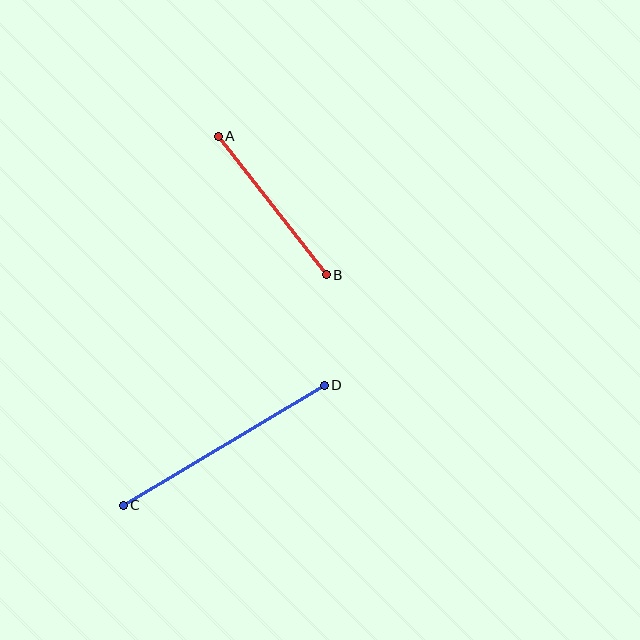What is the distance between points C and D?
The distance is approximately 234 pixels.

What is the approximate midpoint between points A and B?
The midpoint is at approximately (272, 206) pixels.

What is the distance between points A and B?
The distance is approximately 176 pixels.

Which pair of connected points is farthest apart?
Points C and D are farthest apart.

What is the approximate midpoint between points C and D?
The midpoint is at approximately (224, 445) pixels.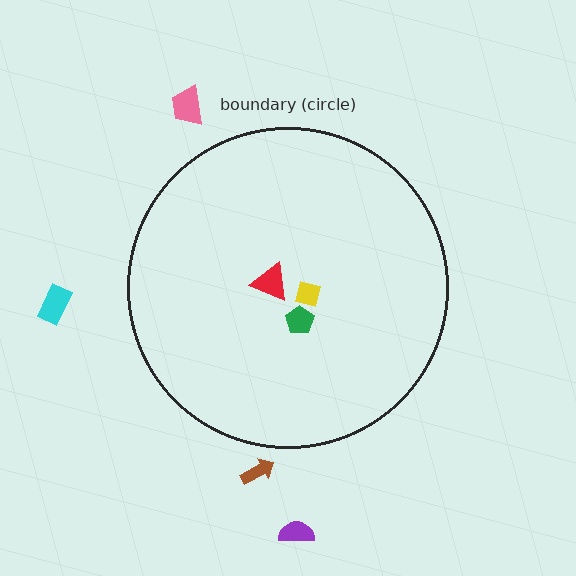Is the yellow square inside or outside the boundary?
Inside.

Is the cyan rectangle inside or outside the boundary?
Outside.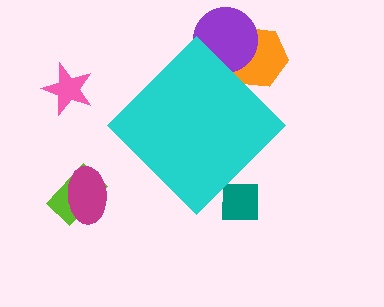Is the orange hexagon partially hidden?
Yes, the orange hexagon is partially hidden behind the cyan diamond.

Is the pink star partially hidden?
No, the pink star is fully visible.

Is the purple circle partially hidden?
Yes, the purple circle is partially hidden behind the cyan diamond.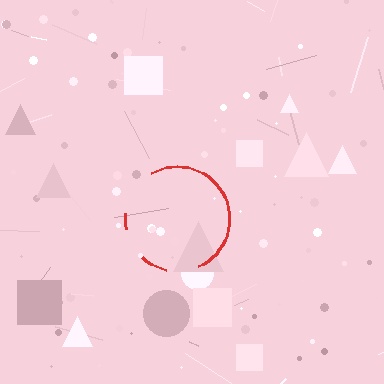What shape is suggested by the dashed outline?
The dashed outline suggests a circle.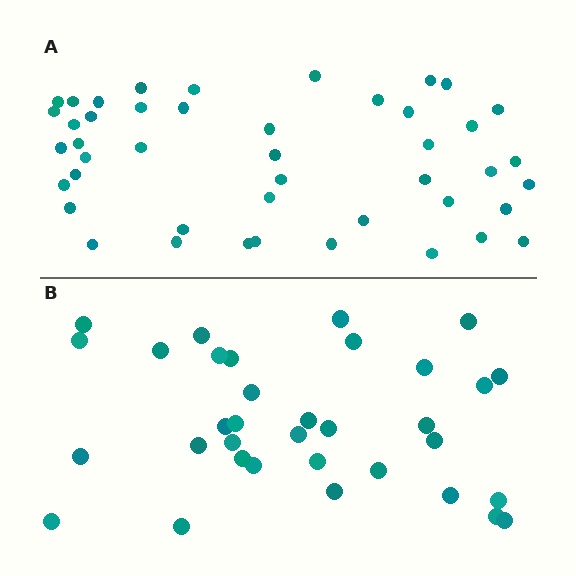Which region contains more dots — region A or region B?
Region A (the top region) has more dots.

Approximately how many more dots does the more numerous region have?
Region A has roughly 12 or so more dots than region B.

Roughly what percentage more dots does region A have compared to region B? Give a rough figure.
About 30% more.